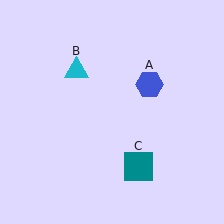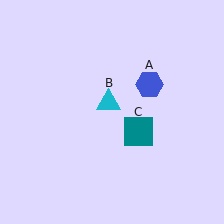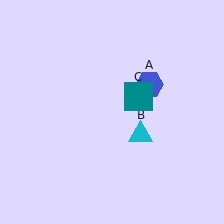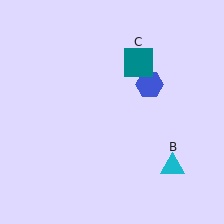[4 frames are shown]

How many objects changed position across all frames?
2 objects changed position: cyan triangle (object B), teal square (object C).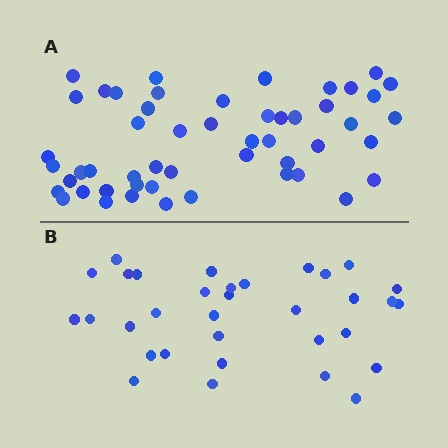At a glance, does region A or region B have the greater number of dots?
Region A (the top region) has more dots.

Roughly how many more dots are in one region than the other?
Region A has approximately 20 more dots than region B.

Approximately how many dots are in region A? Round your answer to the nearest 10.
About 50 dots. (The exact count is 51, which rounds to 50.)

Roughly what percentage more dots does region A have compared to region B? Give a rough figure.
About 55% more.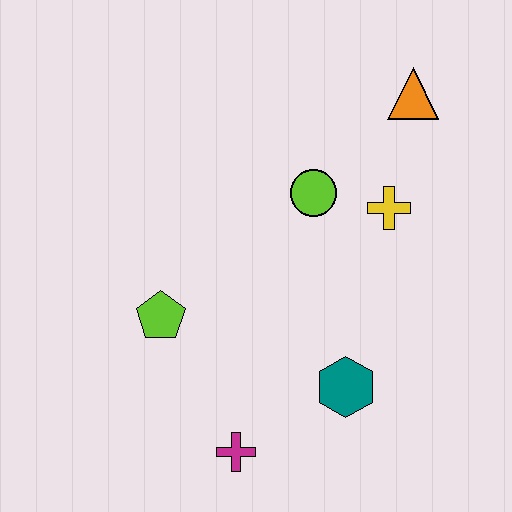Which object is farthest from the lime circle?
The magenta cross is farthest from the lime circle.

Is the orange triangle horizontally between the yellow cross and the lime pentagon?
No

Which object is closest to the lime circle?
The yellow cross is closest to the lime circle.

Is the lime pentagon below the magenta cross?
No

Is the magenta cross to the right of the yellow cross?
No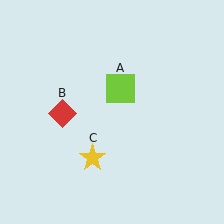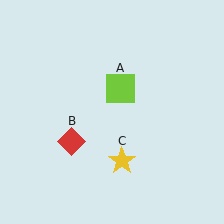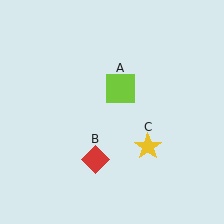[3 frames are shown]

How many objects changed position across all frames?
2 objects changed position: red diamond (object B), yellow star (object C).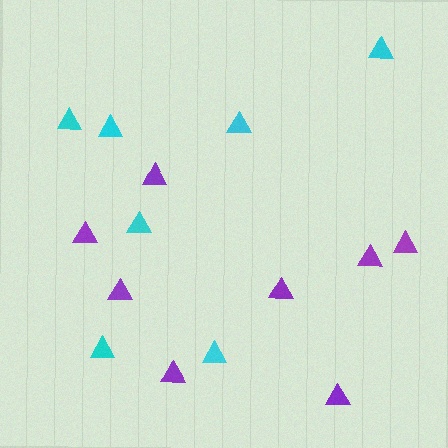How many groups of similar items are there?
There are 2 groups: one group of cyan triangles (7) and one group of purple triangles (8).